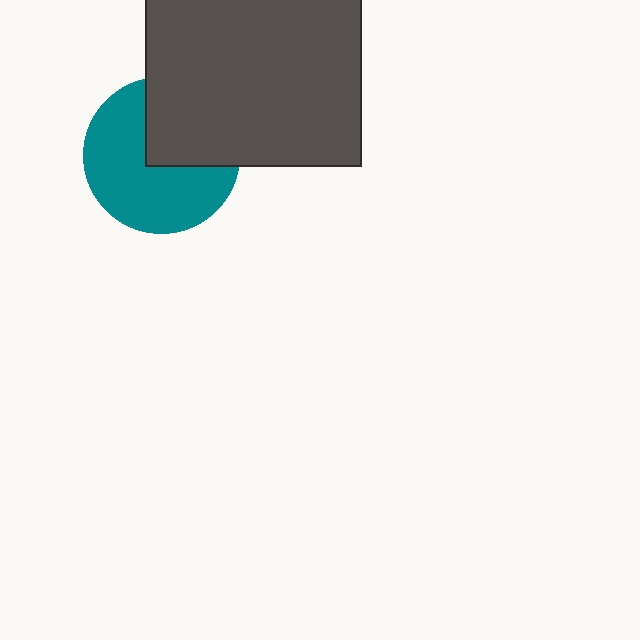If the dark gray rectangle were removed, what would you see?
You would see the complete teal circle.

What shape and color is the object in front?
The object in front is a dark gray rectangle.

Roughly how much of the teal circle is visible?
About half of it is visible (roughly 63%).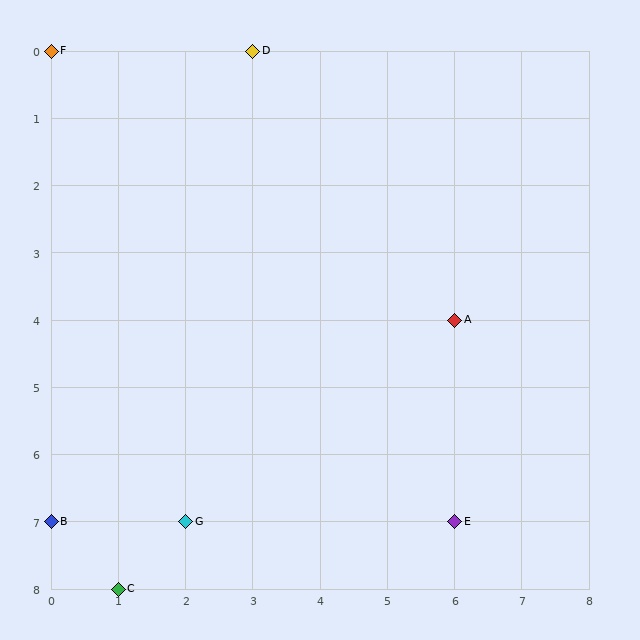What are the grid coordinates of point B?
Point B is at grid coordinates (0, 7).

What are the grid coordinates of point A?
Point A is at grid coordinates (6, 4).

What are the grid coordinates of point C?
Point C is at grid coordinates (1, 8).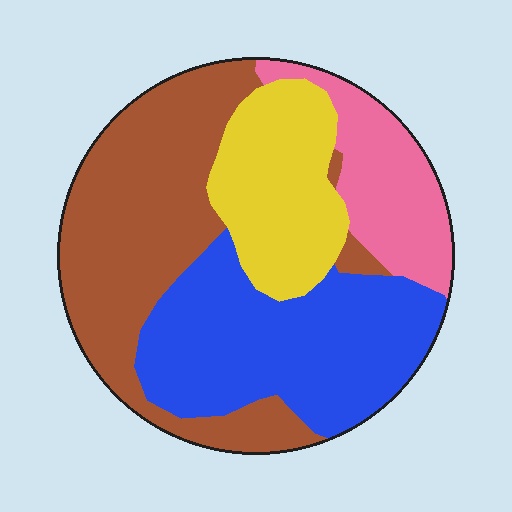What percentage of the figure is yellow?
Yellow takes up between a sixth and a third of the figure.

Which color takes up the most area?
Brown, at roughly 35%.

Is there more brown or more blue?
Brown.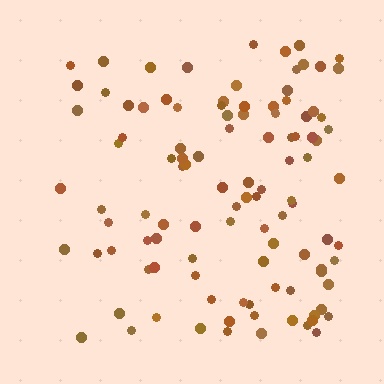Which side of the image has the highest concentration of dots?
The right.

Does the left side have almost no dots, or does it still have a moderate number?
Still a moderate number, just noticeably fewer than the right.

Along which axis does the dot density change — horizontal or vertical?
Horizontal.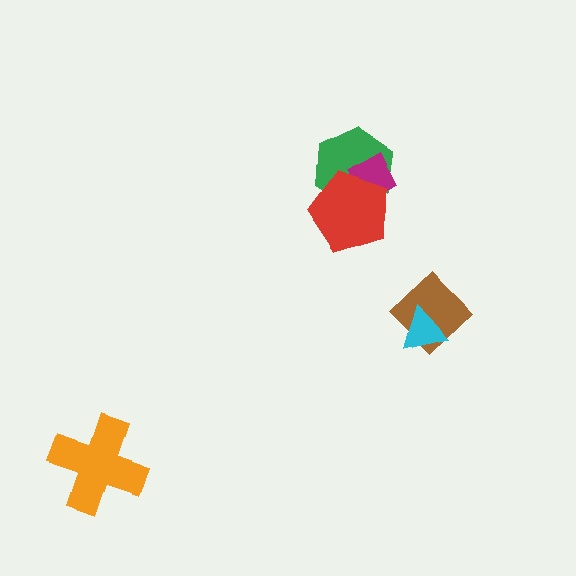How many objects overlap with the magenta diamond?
2 objects overlap with the magenta diamond.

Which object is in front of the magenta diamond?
The red pentagon is in front of the magenta diamond.